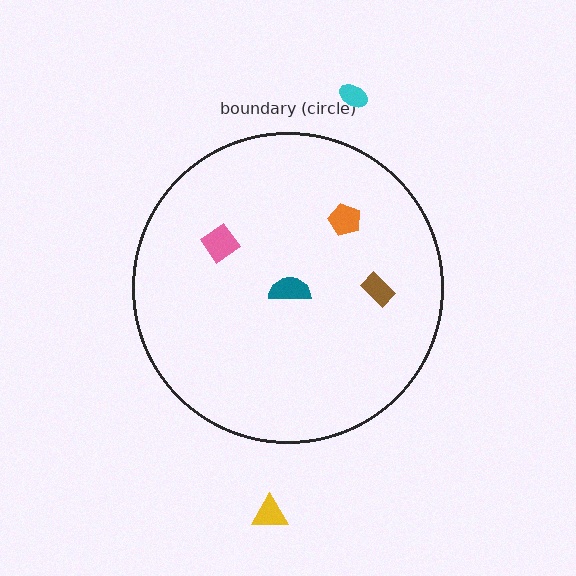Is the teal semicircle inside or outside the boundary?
Inside.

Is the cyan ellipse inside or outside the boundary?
Outside.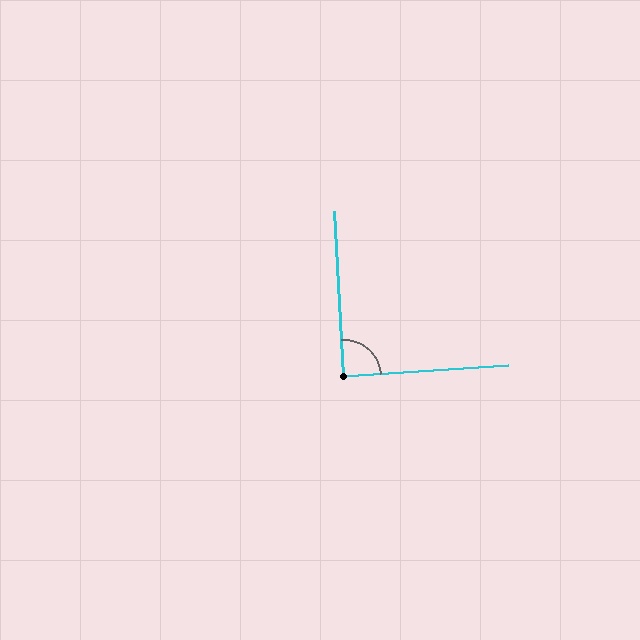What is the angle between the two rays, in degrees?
Approximately 89 degrees.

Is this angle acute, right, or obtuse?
It is approximately a right angle.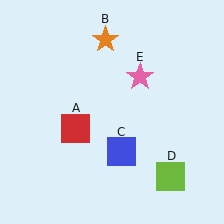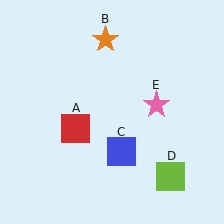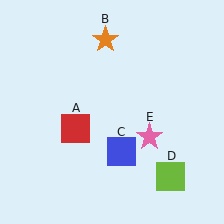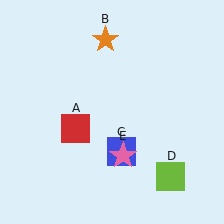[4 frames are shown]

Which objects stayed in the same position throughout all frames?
Red square (object A) and orange star (object B) and blue square (object C) and lime square (object D) remained stationary.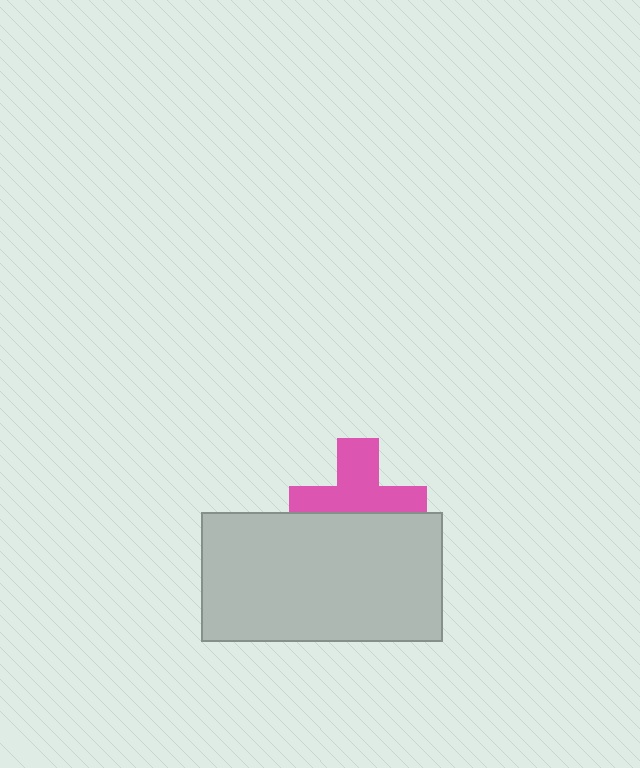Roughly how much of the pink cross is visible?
About half of it is visible (roughly 55%).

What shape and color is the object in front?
The object in front is a light gray rectangle.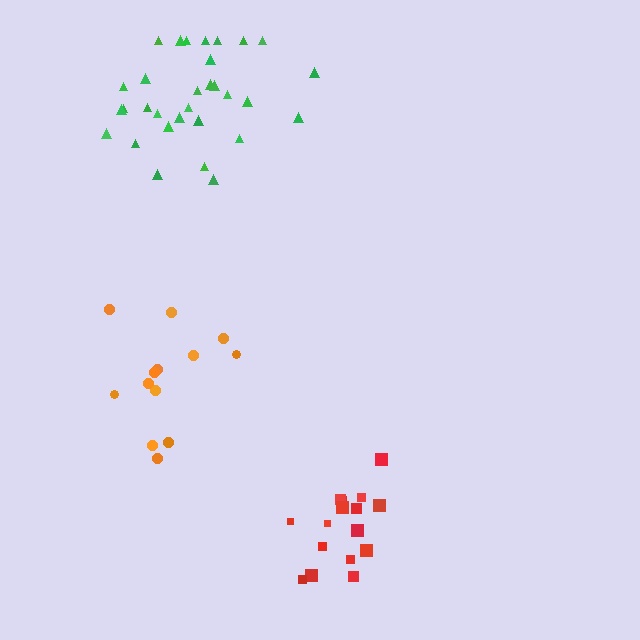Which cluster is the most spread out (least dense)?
Orange.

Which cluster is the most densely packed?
Red.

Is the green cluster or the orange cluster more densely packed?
Green.